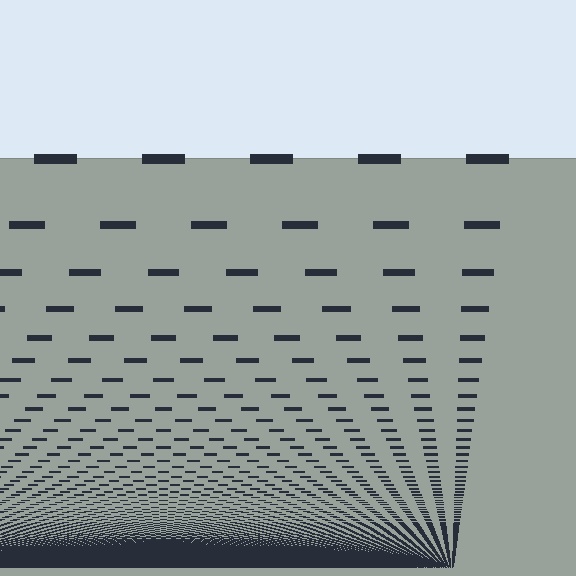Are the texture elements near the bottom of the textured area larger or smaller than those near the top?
Smaller. The gradient is inverted — elements near the bottom are smaller and denser.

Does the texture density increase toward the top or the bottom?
Density increases toward the bottom.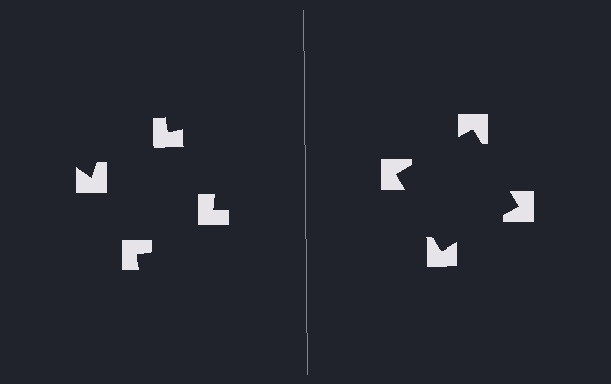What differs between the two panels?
The notched squares are positioned identically on both sides; only the wedge orientations differ. On the right they align to a square; on the left they are misaligned.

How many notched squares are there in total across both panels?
8 — 4 on each side.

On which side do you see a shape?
An illusory square appears on the right side. On the left side the wedge cuts are rotated, so no coherent shape forms.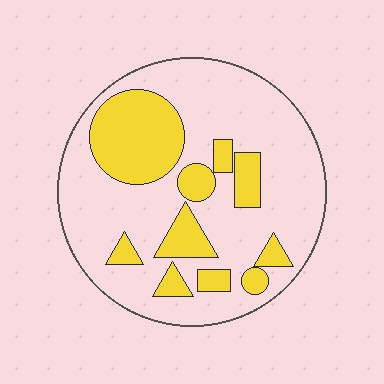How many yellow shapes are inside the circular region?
10.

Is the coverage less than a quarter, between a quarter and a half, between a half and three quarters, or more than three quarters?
Between a quarter and a half.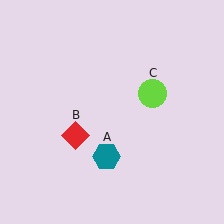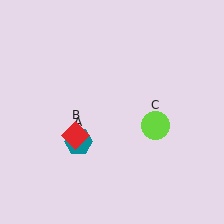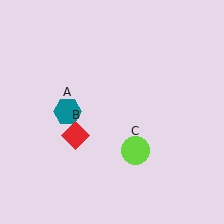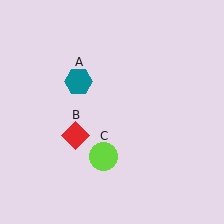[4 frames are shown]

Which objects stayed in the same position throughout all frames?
Red diamond (object B) remained stationary.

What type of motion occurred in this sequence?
The teal hexagon (object A), lime circle (object C) rotated clockwise around the center of the scene.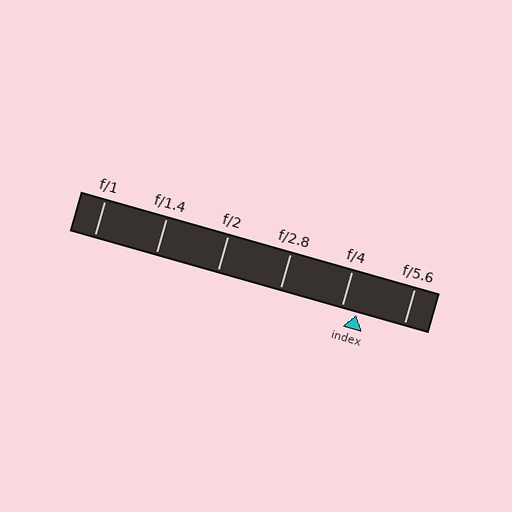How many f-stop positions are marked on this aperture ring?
There are 6 f-stop positions marked.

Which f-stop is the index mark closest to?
The index mark is closest to f/4.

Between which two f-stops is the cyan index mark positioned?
The index mark is between f/4 and f/5.6.